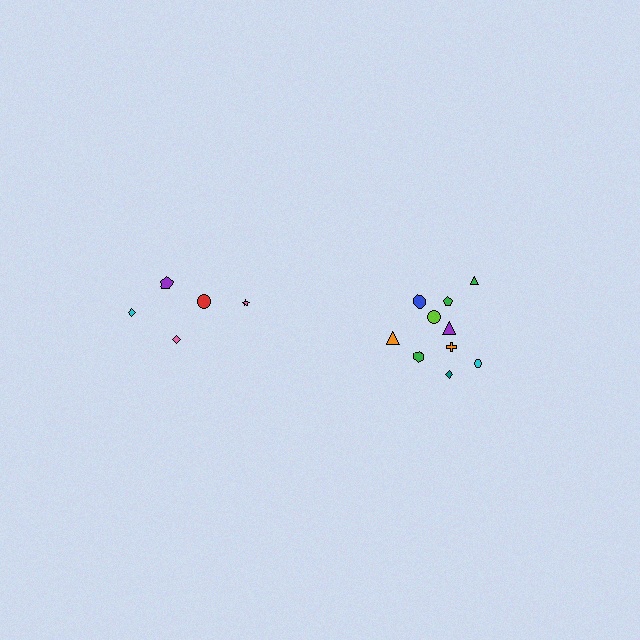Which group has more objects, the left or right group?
The right group.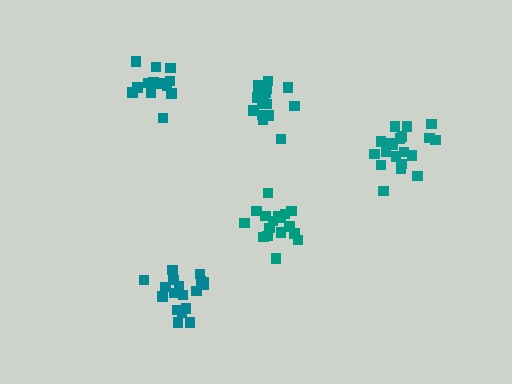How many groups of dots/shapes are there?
There are 5 groups.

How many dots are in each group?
Group 1: 19 dots, Group 2: 17 dots, Group 3: 17 dots, Group 4: 17 dots, Group 5: 21 dots (91 total).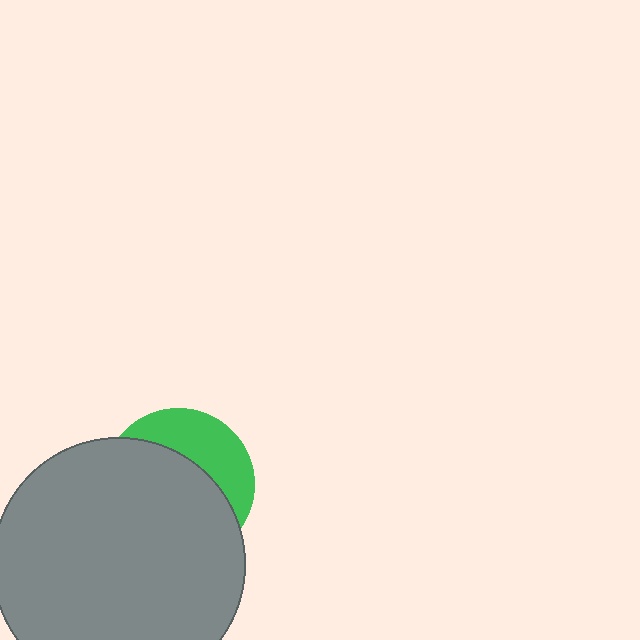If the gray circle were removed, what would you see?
You would see the complete green circle.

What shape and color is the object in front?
The object in front is a gray circle.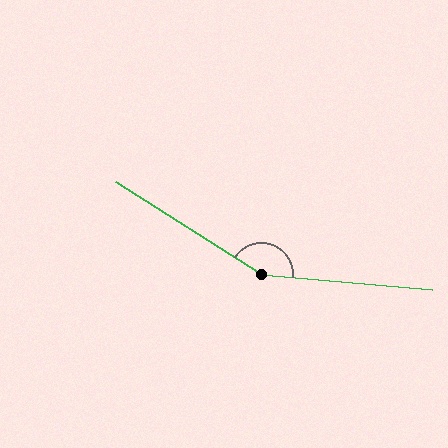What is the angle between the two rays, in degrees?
Approximately 153 degrees.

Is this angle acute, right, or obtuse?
It is obtuse.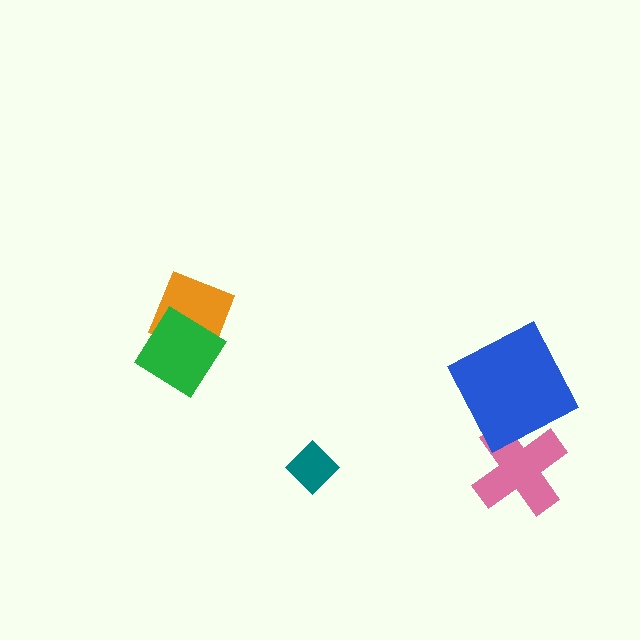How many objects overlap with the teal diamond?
0 objects overlap with the teal diamond.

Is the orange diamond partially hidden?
Yes, it is partially covered by another shape.